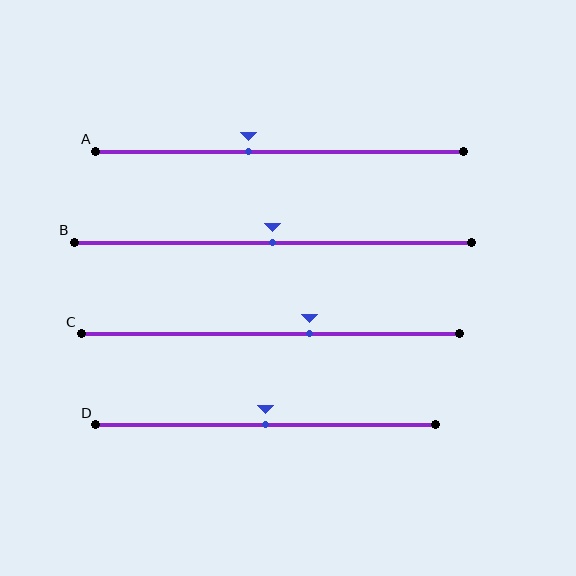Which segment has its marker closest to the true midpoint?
Segment B has its marker closest to the true midpoint.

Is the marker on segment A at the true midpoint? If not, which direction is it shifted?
No, the marker on segment A is shifted to the left by about 8% of the segment length.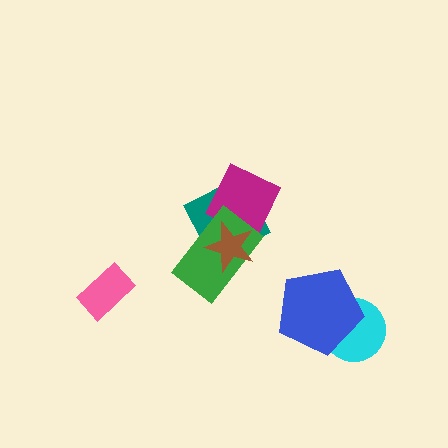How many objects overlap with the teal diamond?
3 objects overlap with the teal diamond.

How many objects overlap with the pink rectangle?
0 objects overlap with the pink rectangle.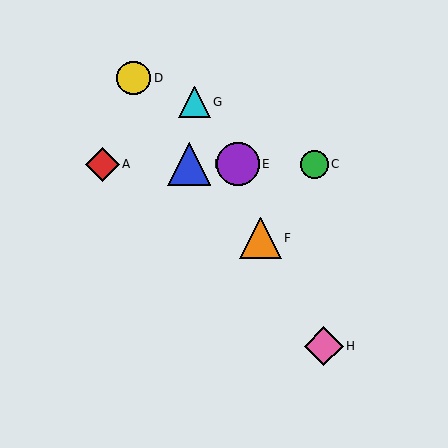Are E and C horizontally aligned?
Yes, both are at y≈164.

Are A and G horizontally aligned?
No, A is at y≈164 and G is at y≈102.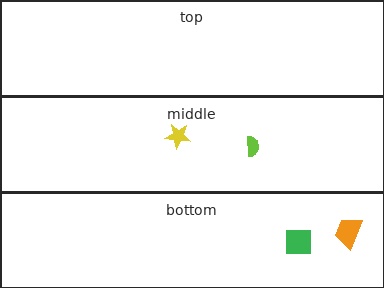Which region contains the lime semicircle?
The middle region.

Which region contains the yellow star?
The middle region.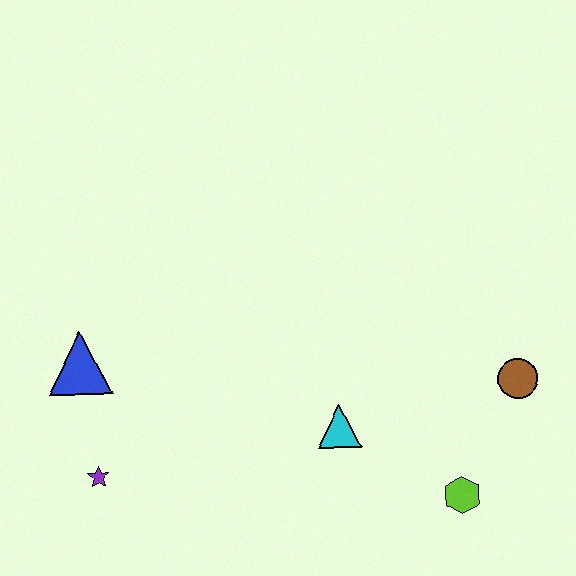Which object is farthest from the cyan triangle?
The blue triangle is farthest from the cyan triangle.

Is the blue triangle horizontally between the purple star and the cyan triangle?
No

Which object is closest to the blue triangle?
The purple star is closest to the blue triangle.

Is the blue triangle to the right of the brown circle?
No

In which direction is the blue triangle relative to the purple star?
The blue triangle is above the purple star.